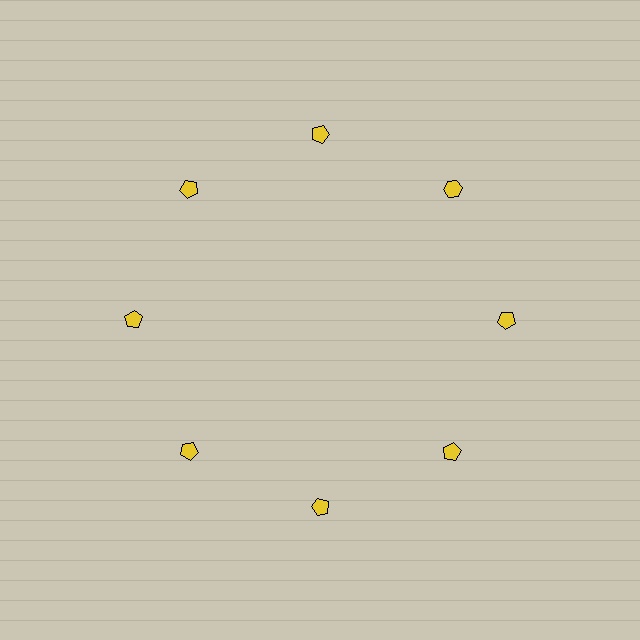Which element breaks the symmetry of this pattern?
The yellow hexagon at roughly the 2 o'clock position breaks the symmetry. All other shapes are yellow pentagons.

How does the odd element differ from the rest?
It has a different shape: hexagon instead of pentagon.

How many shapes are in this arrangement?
There are 8 shapes arranged in a ring pattern.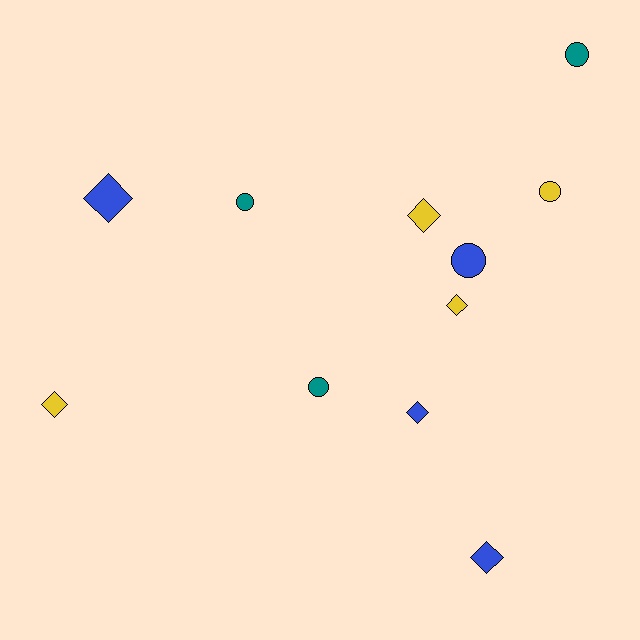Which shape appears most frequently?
Diamond, with 6 objects.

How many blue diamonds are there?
There are 3 blue diamonds.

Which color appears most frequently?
Blue, with 4 objects.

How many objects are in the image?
There are 11 objects.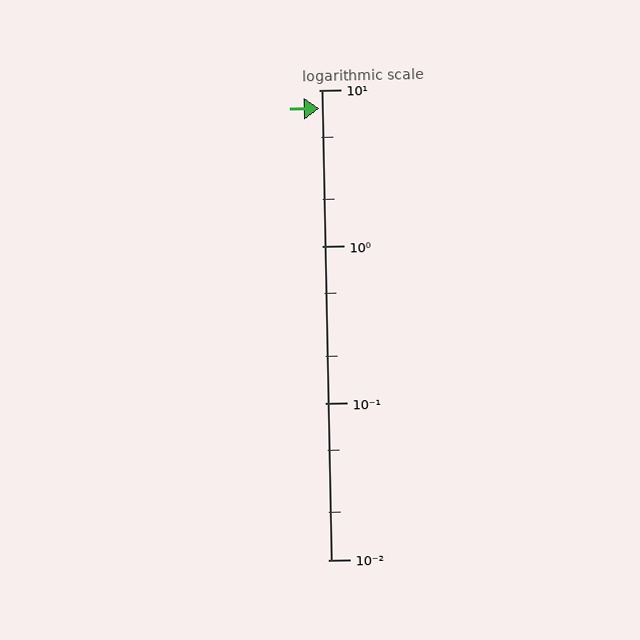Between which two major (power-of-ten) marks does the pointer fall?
The pointer is between 1 and 10.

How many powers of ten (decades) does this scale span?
The scale spans 3 decades, from 0.01 to 10.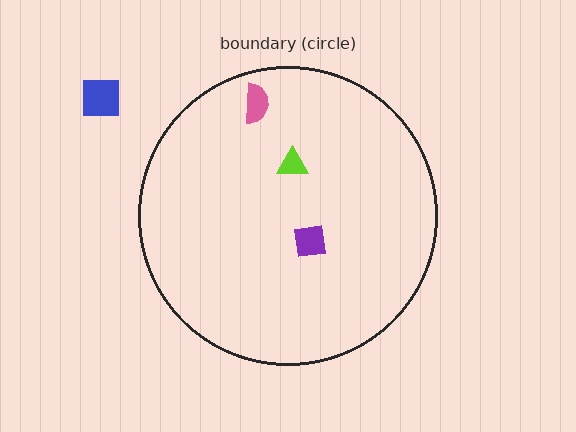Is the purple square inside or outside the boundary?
Inside.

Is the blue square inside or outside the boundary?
Outside.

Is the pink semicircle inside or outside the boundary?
Inside.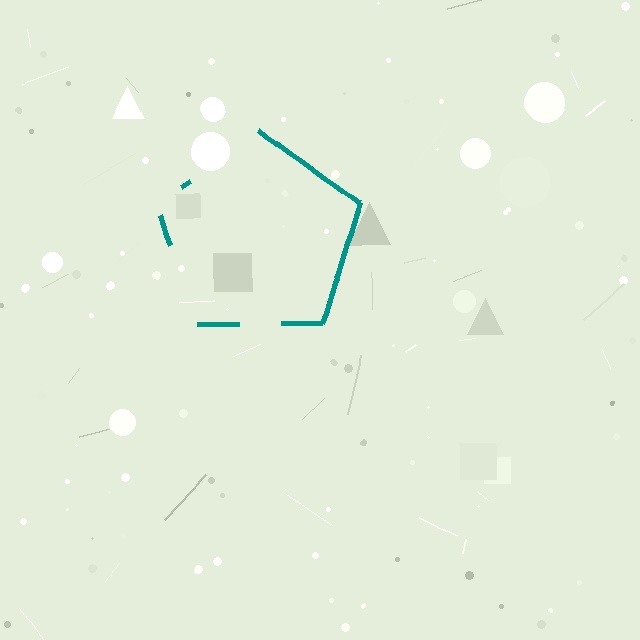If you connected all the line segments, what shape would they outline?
They would outline a pentagon.